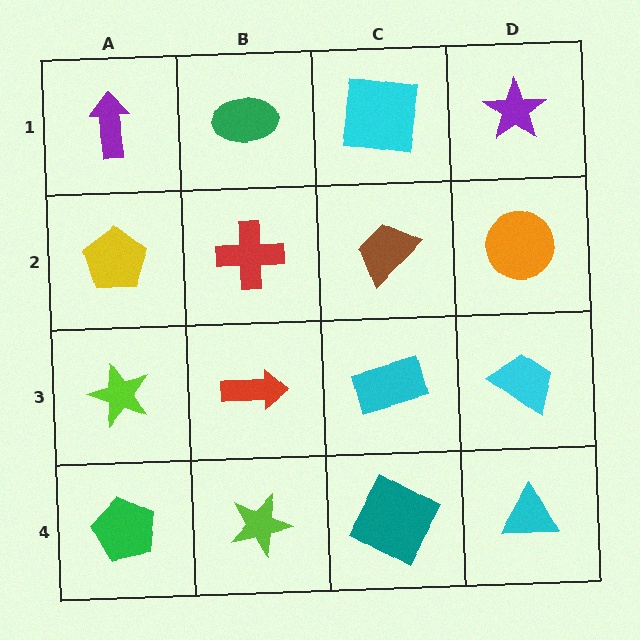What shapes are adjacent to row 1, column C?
A brown trapezoid (row 2, column C), a green ellipse (row 1, column B), a purple star (row 1, column D).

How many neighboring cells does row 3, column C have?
4.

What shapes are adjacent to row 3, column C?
A brown trapezoid (row 2, column C), a teal square (row 4, column C), a red arrow (row 3, column B), a cyan trapezoid (row 3, column D).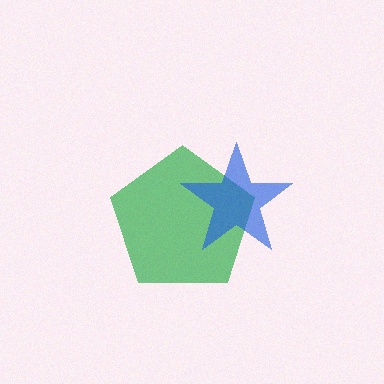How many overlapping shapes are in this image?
There are 2 overlapping shapes in the image.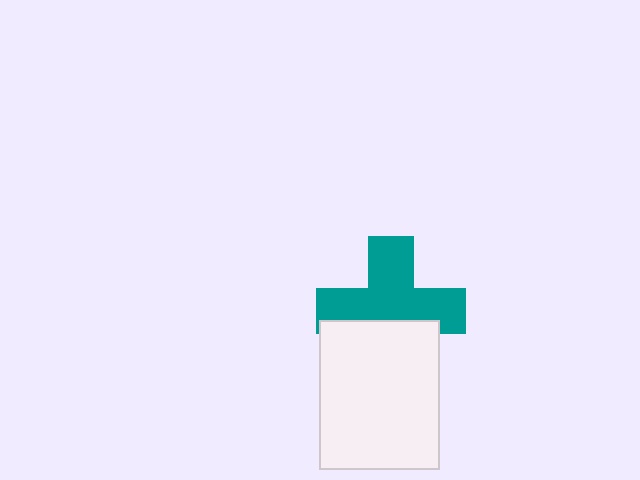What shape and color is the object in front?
The object in front is a white rectangle.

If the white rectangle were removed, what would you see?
You would see the complete teal cross.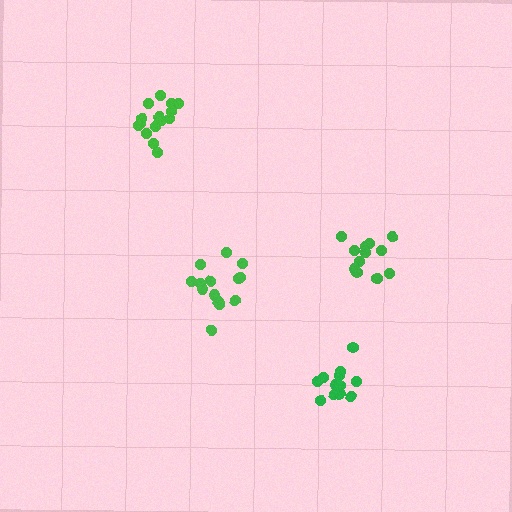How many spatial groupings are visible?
There are 4 spatial groupings.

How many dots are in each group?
Group 1: 12 dots, Group 2: 15 dots, Group 3: 13 dots, Group 4: 14 dots (54 total).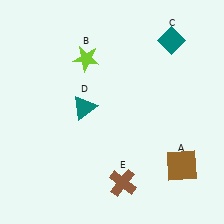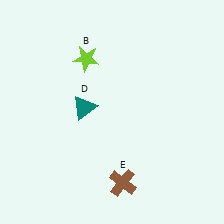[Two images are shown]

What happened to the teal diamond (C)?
The teal diamond (C) was removed in Image 2. It was in the top-right area of Image 1.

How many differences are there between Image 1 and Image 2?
There are 2 differences between the two images.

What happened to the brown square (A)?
The brown square (A) was removed in Image 2. It was in the bottom-right area of Image 1.